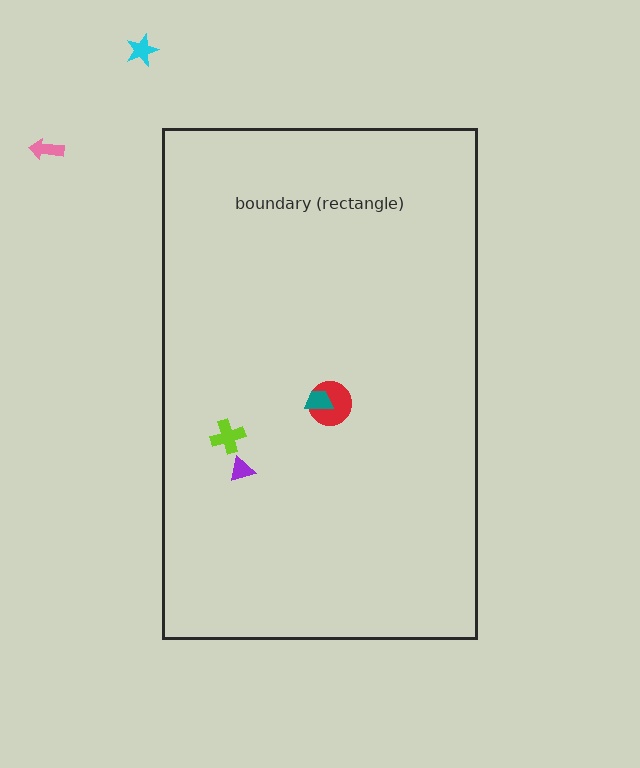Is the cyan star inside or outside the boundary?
Outside.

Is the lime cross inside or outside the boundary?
Inside.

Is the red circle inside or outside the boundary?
Inside.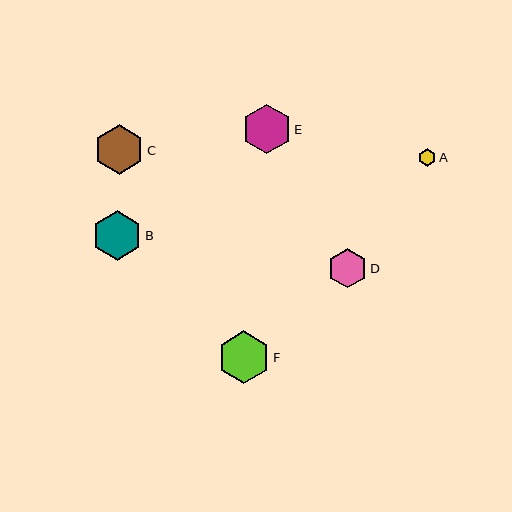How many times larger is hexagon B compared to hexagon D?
Hexagon B is approximately 1.3 times the size of hexagon D.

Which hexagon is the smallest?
Hexagon A is the smallest with a size of approximately 18 pixels.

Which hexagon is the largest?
Hexagon F is the largest with a size of approximately 53 pixels.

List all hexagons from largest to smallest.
From largest to smallest: F, C, B, E, D, A.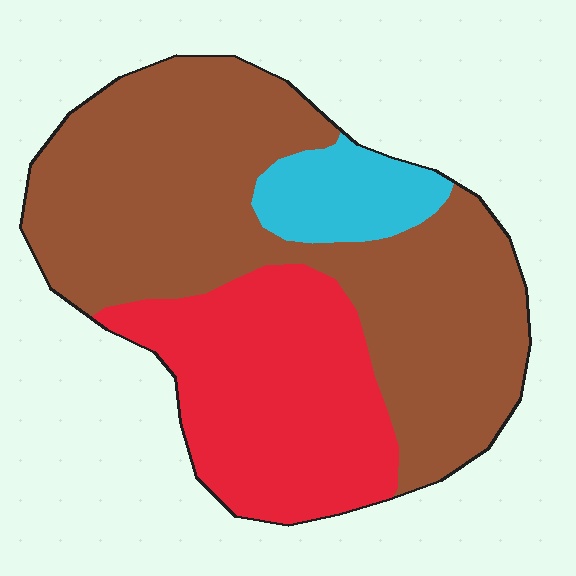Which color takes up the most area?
Brown, at roughly 60%.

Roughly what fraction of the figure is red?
Red covers around 30% of the figure.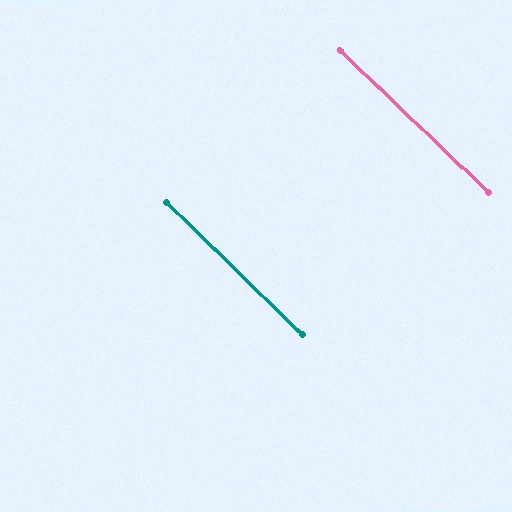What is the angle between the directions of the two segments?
Approximately 0 degrees.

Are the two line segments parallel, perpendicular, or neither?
Parallel — their directions differ by only 0.5°.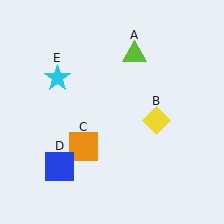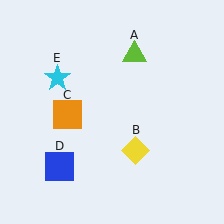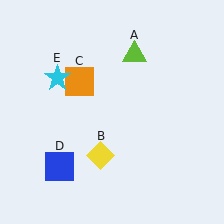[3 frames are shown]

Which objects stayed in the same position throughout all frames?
Lime triangle (object A) and blue square (object D) and cyan star (object E) remained stationary.